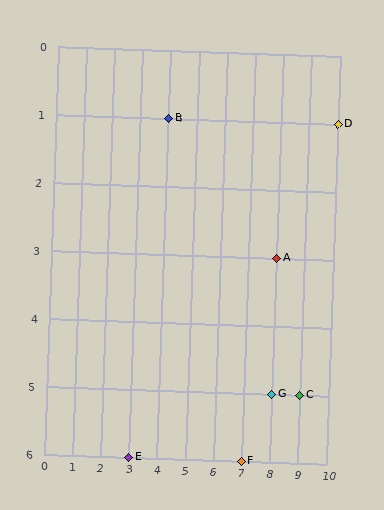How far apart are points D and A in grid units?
Points D and A are 2 columns and 2 rows apart (about 2.8 grid units diagonally).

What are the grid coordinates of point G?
Point G is at grid coordinates (8, 5).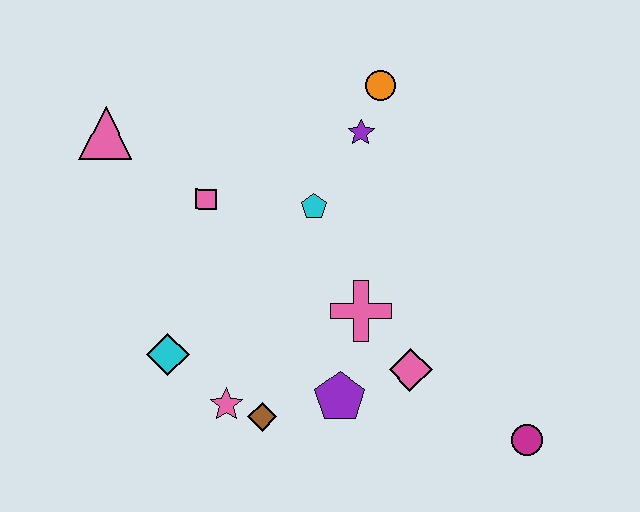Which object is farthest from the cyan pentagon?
The magenta circle is farthest from the cyan pentagon.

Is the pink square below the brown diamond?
No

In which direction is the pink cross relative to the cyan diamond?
The pink cross is to the right of the cyan diamond.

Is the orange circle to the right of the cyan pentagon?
Yes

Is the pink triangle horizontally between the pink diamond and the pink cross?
No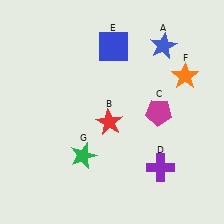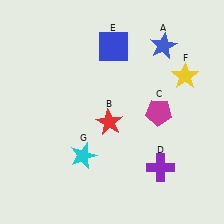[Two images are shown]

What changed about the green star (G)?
In Image 1, G is green. In Image 2, it changed to cyan.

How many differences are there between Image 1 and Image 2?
There are 2 differences between the two images.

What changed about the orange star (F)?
In Image 1, F is orange. In Image 2, it changed to yellow.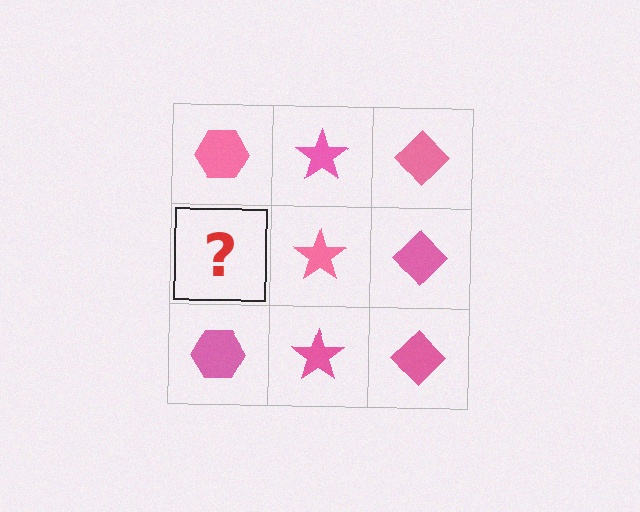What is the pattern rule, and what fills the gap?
The rule is that each column has a consistent shape. The gap should be filled with a pink hexagon.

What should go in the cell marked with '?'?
The missing cell should contain a pink hexagon.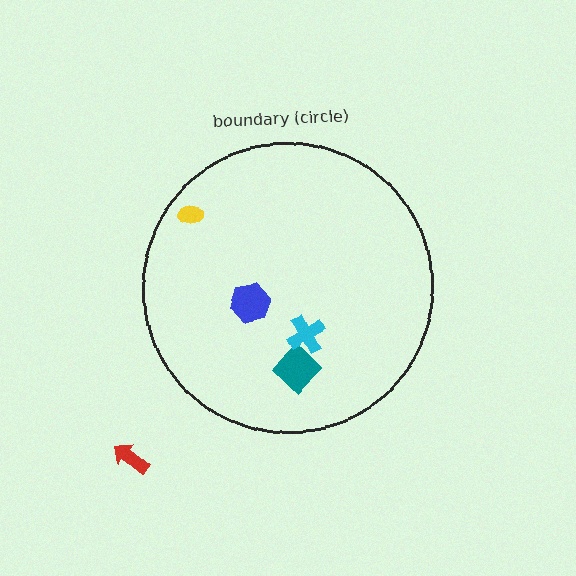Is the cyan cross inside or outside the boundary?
Inside.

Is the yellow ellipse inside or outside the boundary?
Inside.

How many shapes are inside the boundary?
4 inside, 1 outside.